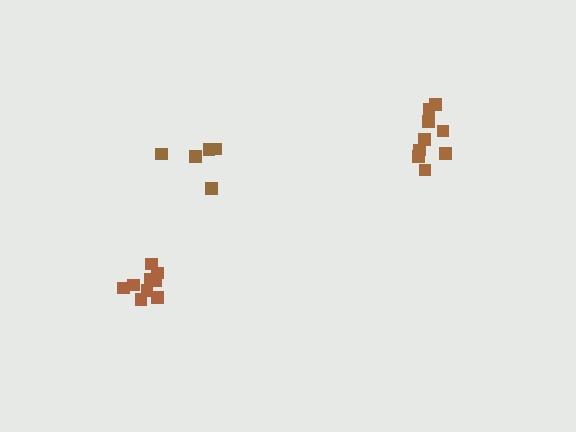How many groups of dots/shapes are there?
There are 3 groups.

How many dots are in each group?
Group 1: 9 dots, Group 2: 9 dots, Group 3: 5 dots (23 total).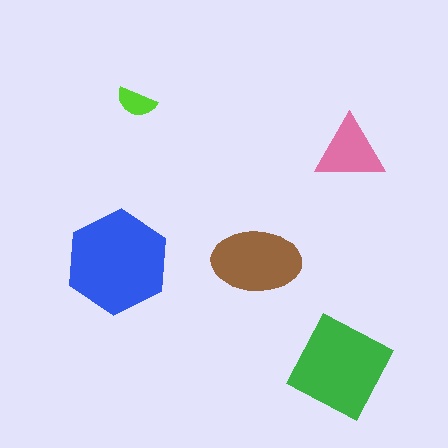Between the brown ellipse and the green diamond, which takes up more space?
The green diamond.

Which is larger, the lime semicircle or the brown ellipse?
The brown ellipse.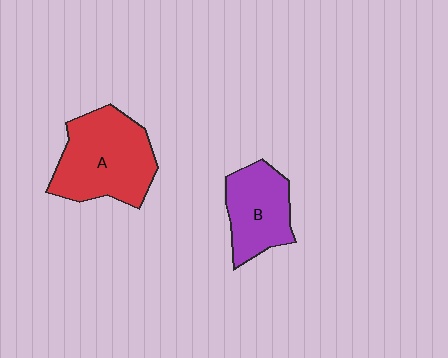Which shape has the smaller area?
Shape B (purple).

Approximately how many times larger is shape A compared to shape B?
Approximately 1.5 times.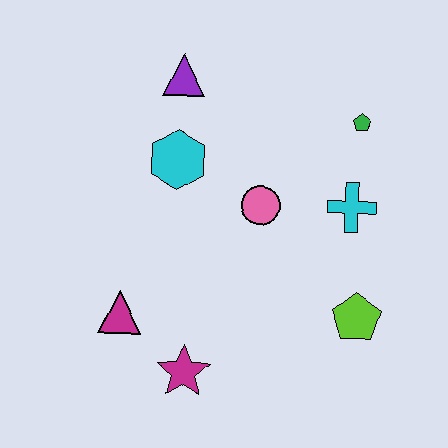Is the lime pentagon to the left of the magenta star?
No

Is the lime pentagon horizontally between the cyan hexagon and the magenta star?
No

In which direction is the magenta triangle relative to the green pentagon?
The magenta triangle is to the left of the green pentagon.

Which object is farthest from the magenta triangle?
The green pentagon is farthest from the magenta triangle.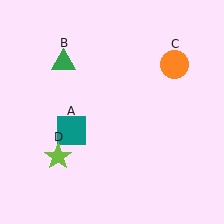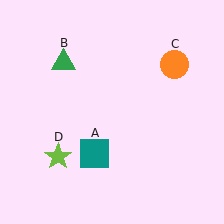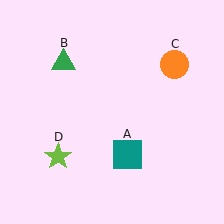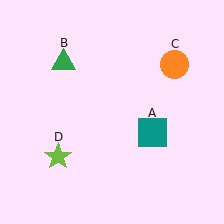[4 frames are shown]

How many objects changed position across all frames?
1 object changed position: teal square (object A).